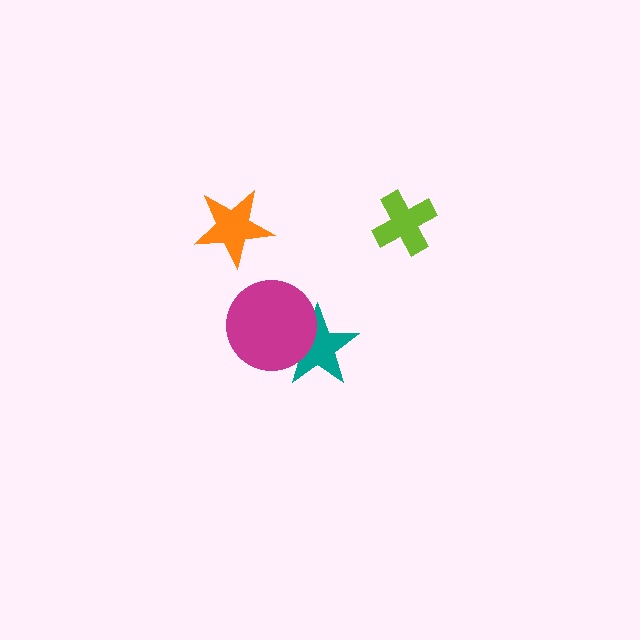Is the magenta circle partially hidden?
No, no other shape covers it.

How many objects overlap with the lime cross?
0 objects overlap with the lime cross.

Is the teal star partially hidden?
Yes, it is partially covered by another shape.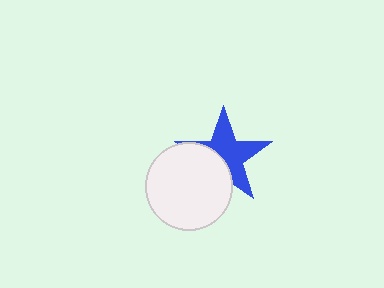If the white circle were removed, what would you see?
You would see the complete blue star.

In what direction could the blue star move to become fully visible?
The blue star could move toward the upper-right. That would shift it out from behind the white circle entirely.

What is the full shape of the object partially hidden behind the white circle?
The partially hidden object is a blue star.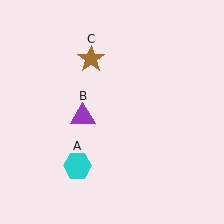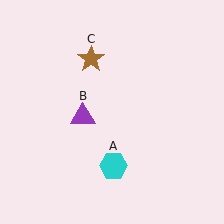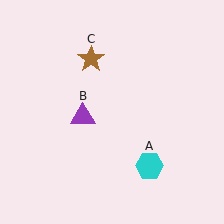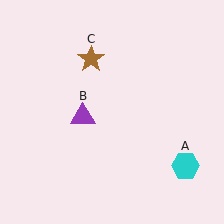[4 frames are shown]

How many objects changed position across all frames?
1 object changed position: cyan hexagon (object A).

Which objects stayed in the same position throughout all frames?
Purple triangle (object B) and brown star (object C) remained stationary.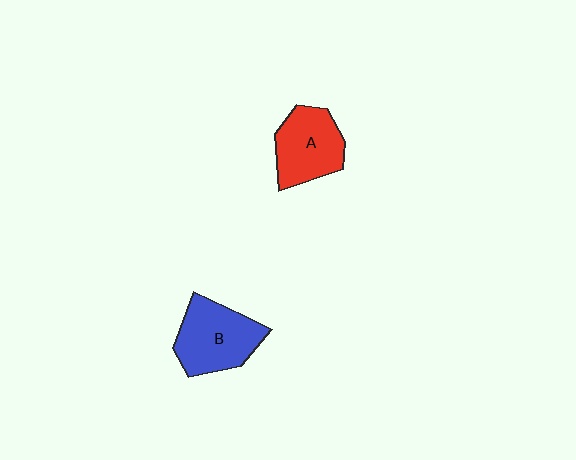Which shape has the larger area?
Shape B (blue).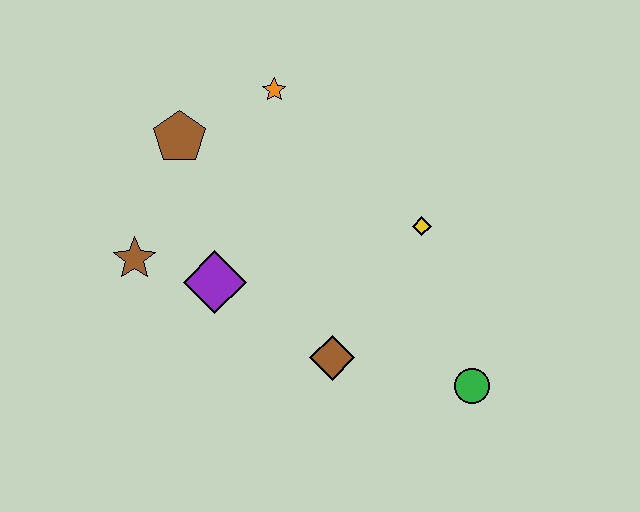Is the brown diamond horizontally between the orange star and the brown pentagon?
No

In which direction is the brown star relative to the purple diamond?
The brown star is to the left of the purple diamond.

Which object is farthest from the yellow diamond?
The brown star is farthest from the yellow diamond.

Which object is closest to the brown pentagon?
The orange star is closest to the brown pentagon.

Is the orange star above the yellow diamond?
Yes